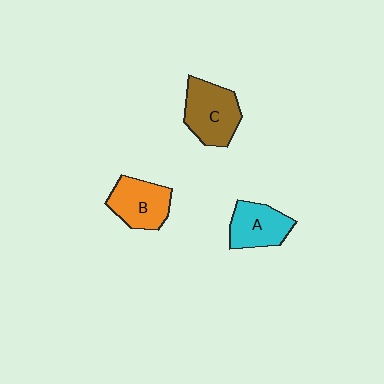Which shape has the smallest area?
Shape A (cyan).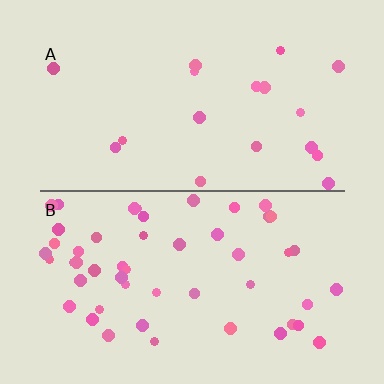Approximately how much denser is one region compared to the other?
Approximately 2.8× — region B over region A.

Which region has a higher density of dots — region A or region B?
B (the bottom).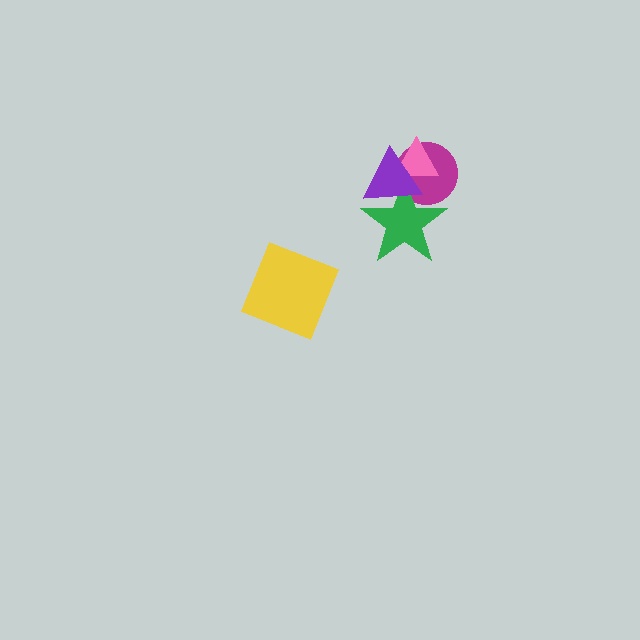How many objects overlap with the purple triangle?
3 objects overlap with the purple triangle.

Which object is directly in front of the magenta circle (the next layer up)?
The green star is directly in front of the magenta circle.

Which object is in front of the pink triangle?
The purple triangle is in front of the pink triangle.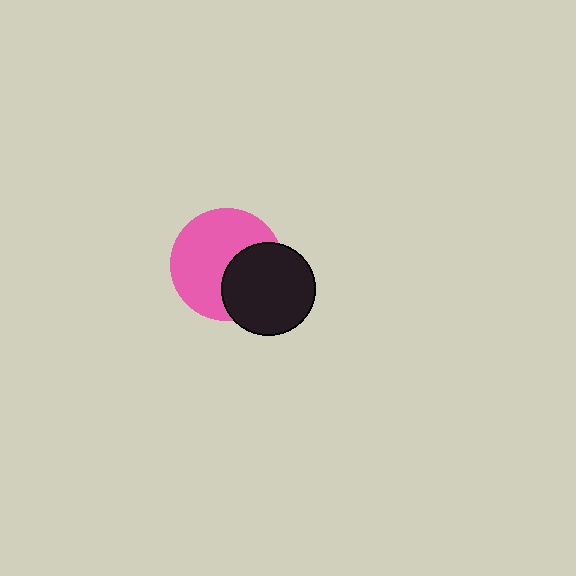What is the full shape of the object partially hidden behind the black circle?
The partially hidden object is a pink circle.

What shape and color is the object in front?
The object in front is a black circle.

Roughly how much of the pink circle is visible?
About half of it is visible (roughly 64%).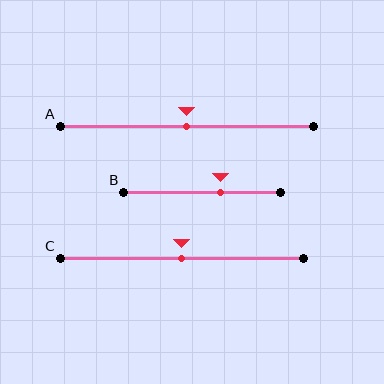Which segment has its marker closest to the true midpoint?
Segment A has its marker closest to the true midpoint.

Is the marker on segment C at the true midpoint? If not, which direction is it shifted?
Yes, the marker on segment C is at the true midpoint.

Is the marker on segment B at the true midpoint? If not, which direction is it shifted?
No, the marker on segment B is shifted to the right by about 12% of the segment length.